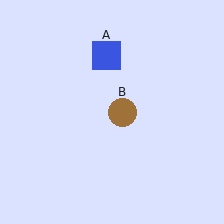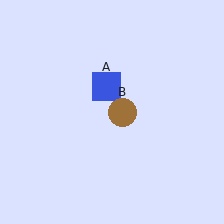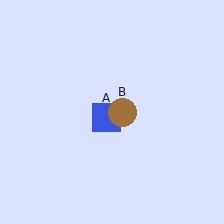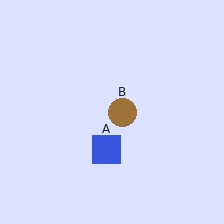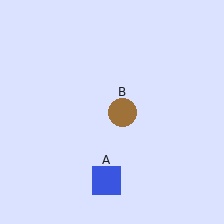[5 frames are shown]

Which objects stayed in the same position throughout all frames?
Brown circle (object B) remained stationary.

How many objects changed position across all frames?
1 object changed position: blue square (object A).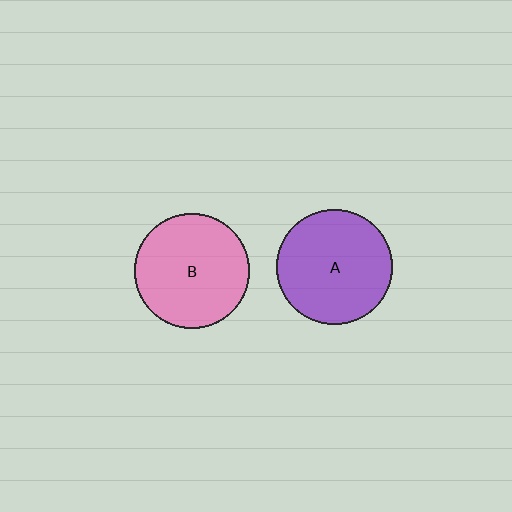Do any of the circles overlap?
No, none of the circles overlap.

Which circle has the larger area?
Circle A (purple).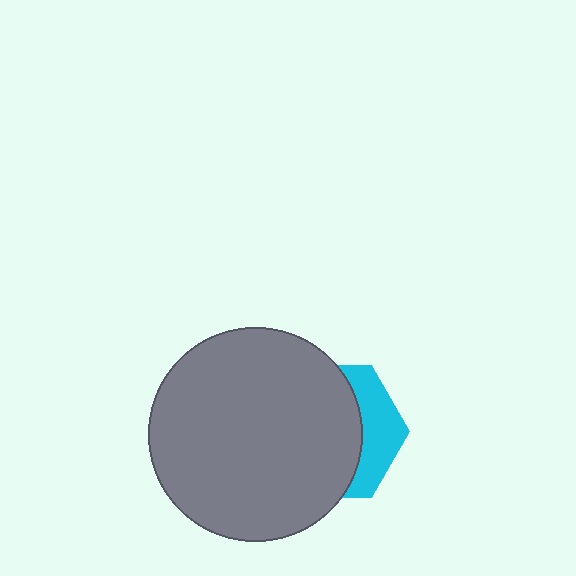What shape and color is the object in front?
The object in front is a gray circle.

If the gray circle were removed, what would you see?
You would see the complete cyan hexagon.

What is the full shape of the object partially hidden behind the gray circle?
The partially hidden object is a cyan hexagon.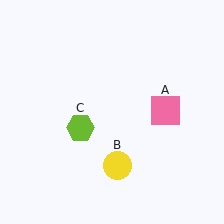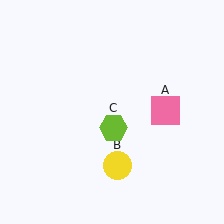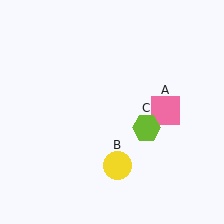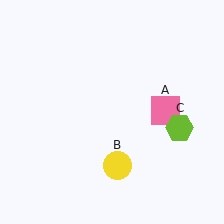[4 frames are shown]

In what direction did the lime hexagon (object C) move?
The lime hexagon (object C) moved right.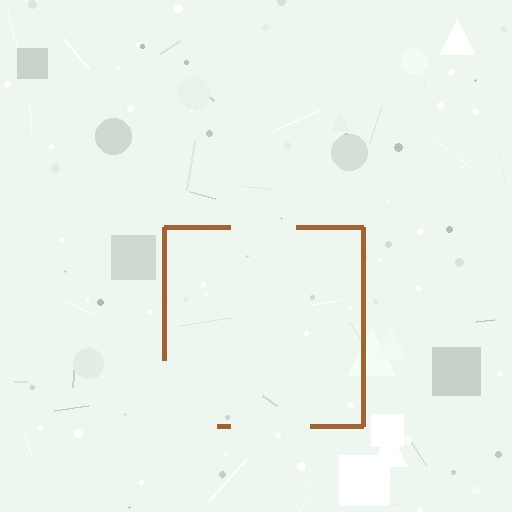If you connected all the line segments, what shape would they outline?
They would outline a square.